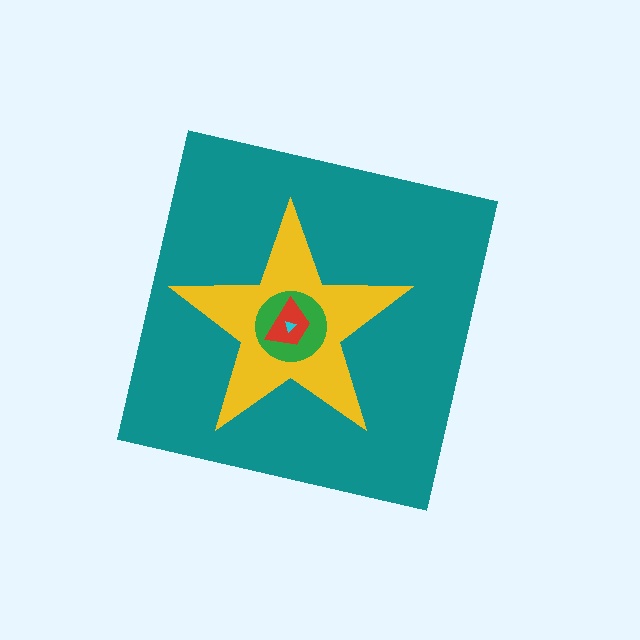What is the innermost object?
The cyan triangle.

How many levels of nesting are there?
5.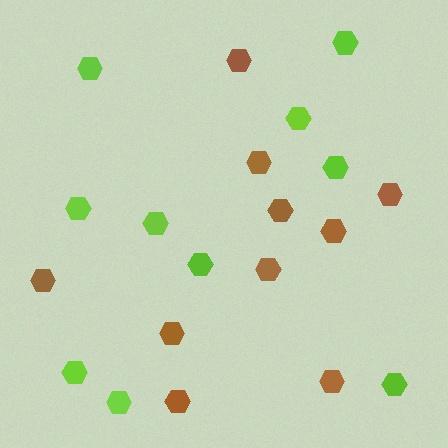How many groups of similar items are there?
There are 2 groups: one group of brown hexagons (10) and one group of lime hexagons (10).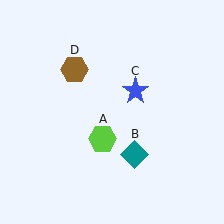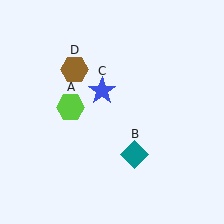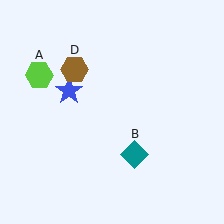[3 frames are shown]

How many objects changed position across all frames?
2 objects changed position: lime hexagon (object A), blue star (object C).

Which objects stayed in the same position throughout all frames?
Teal diamond (object B) and brown hexagon (object D) remained stationary.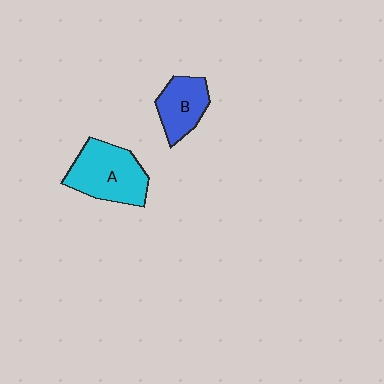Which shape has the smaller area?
Shape B (blue).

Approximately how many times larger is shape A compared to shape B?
Approximately 1.5 times.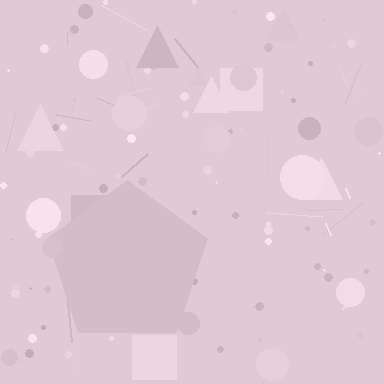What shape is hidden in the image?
A pentagon is hidden in the image.